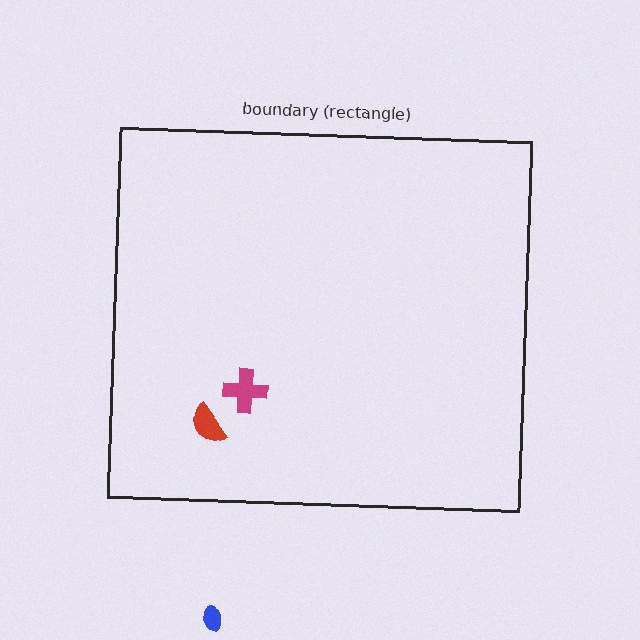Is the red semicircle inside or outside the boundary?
Inside.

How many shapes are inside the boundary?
2 inside, 1 outside.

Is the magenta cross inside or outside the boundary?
Inside.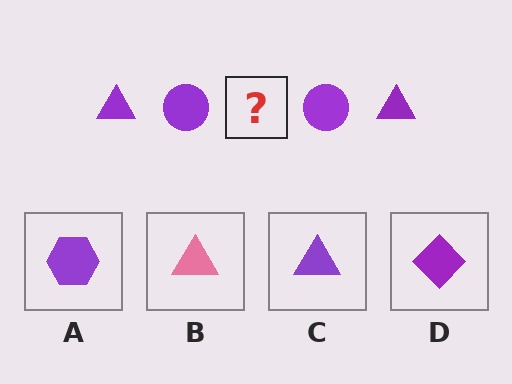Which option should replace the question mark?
Option C.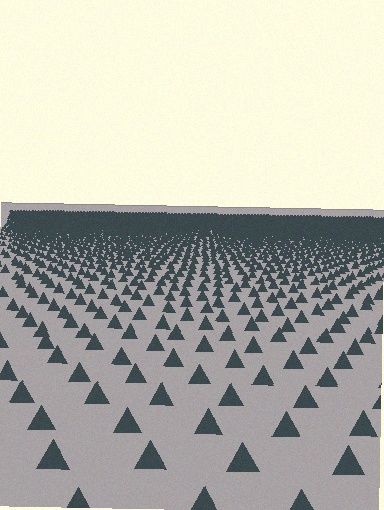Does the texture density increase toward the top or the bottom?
Density increases toward the top.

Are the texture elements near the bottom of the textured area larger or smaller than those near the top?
Larger. Near the bottom, elements are closer to the viewer and appear at a bigger on-screen size.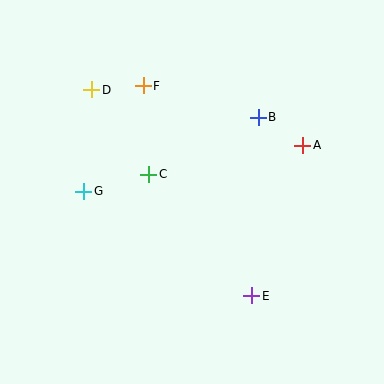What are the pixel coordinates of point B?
Point B is at (258, 117).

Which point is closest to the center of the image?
Point C at (149, 174) is closest to the center.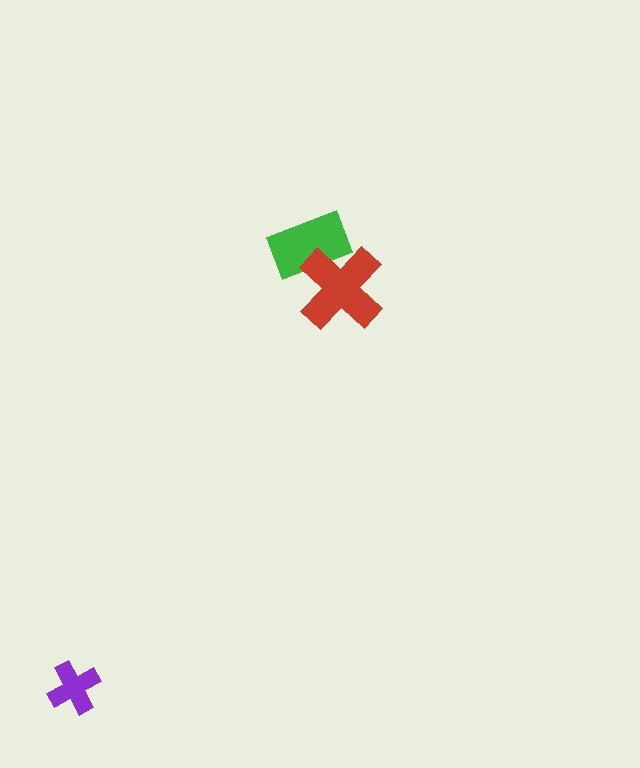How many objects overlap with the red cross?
1 object overlaps with the red cross.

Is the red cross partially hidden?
No, no other shape covers it.